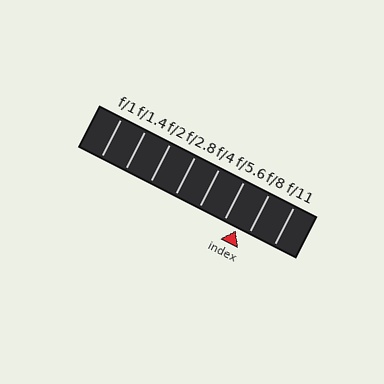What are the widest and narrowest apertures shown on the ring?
The widest aperture shown is f/1 and the narrowest is f/11.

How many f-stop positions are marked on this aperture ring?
There are 8 f-stop positions marked.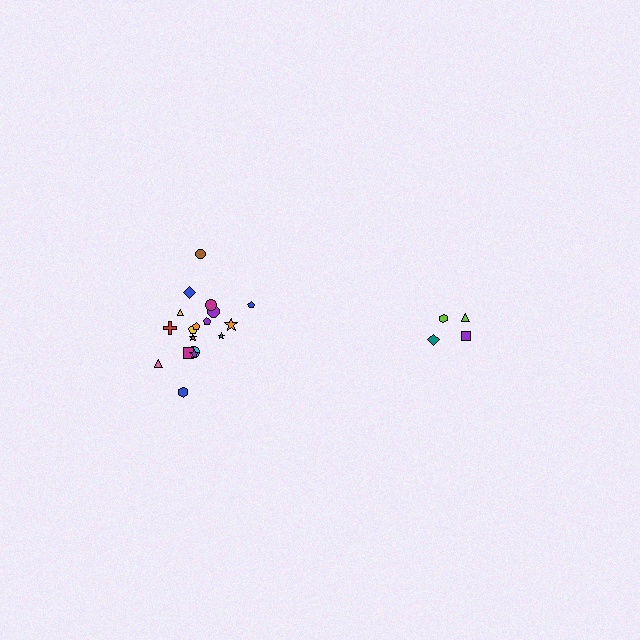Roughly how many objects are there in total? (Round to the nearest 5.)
Roughly 20 objects in total.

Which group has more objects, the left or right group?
The left group.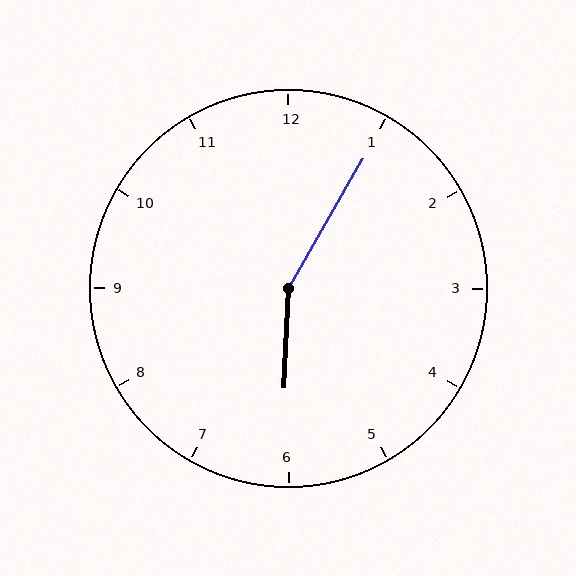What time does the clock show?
6:05.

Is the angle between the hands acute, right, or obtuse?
It is obtuse.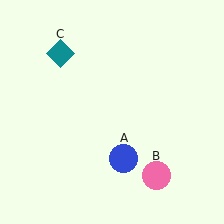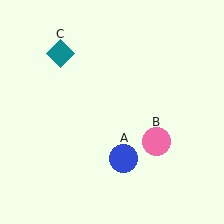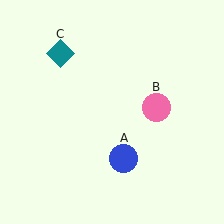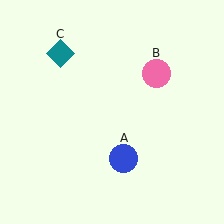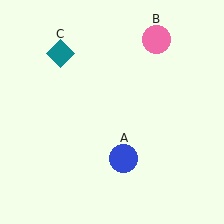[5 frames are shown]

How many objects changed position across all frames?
1 object changed position: pink circle (object B).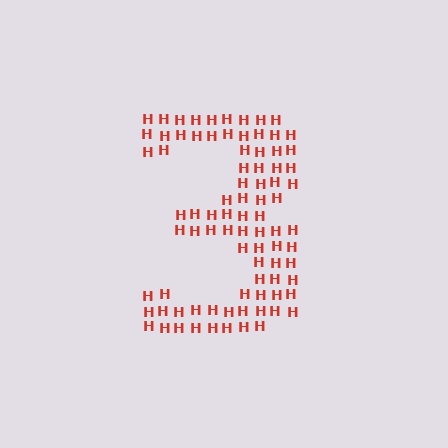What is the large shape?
The large shape is the digit 3.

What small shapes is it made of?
It is made of small letter H's.